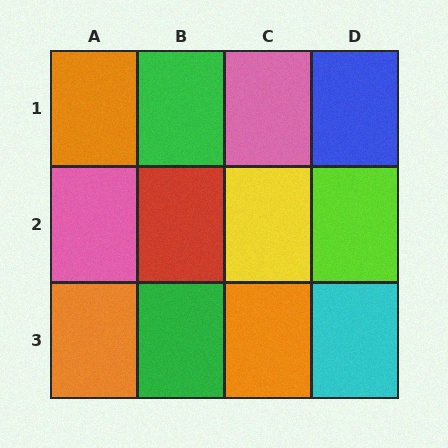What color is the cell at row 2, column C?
Yellow.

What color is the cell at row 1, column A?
Orange.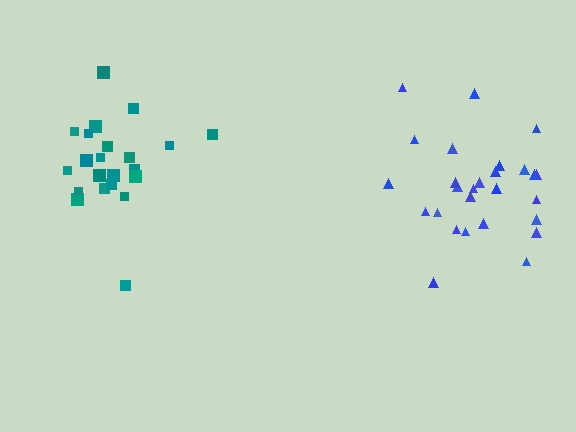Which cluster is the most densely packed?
Teal.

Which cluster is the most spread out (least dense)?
Blue.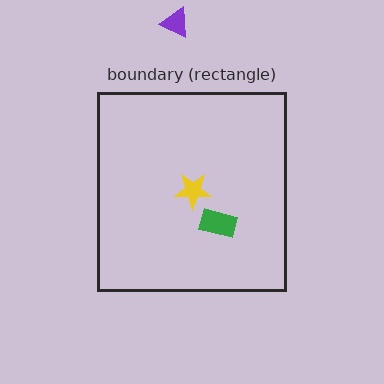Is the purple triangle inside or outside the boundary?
Outside.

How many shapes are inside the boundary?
2 inside, 1 outside.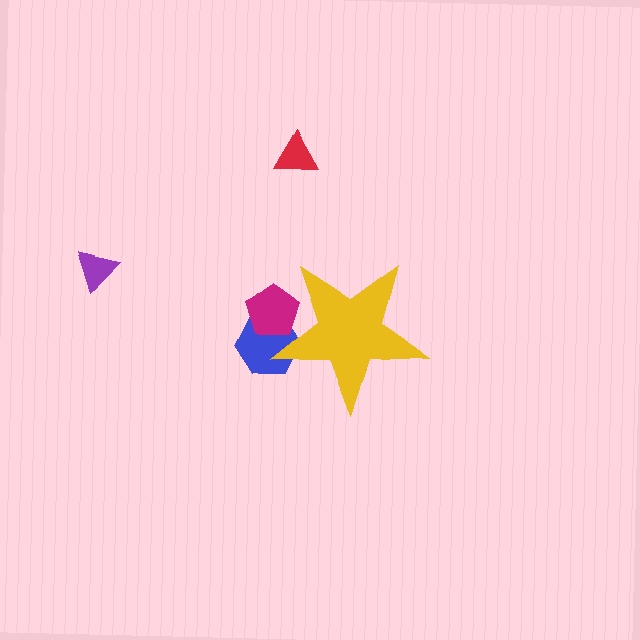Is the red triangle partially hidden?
No, the red triangle is fully visible.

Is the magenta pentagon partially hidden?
Yes, the magenta pentagon is partially hidden behind the yellow star.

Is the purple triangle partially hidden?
No, the purple triangle is fully visible.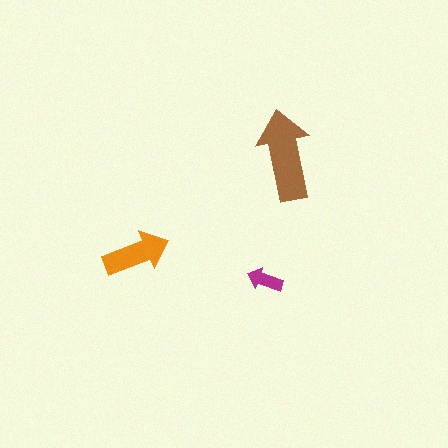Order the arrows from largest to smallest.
the brown one, the orange one, the magenta one.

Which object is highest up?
The brown arrow is topmost.